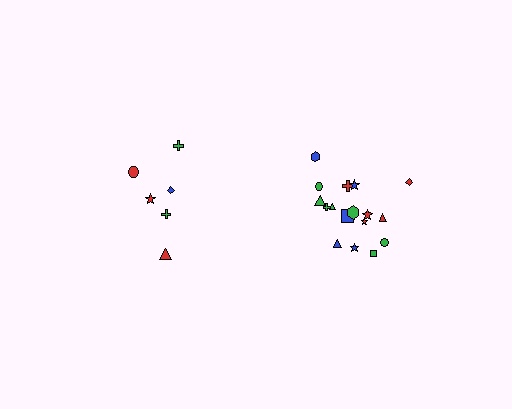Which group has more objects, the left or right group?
The right group.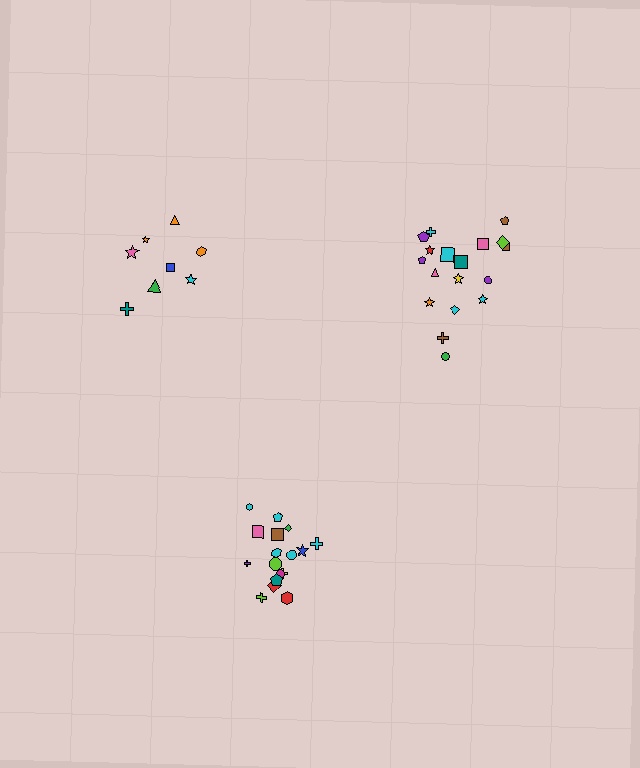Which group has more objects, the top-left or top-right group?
The top-right group.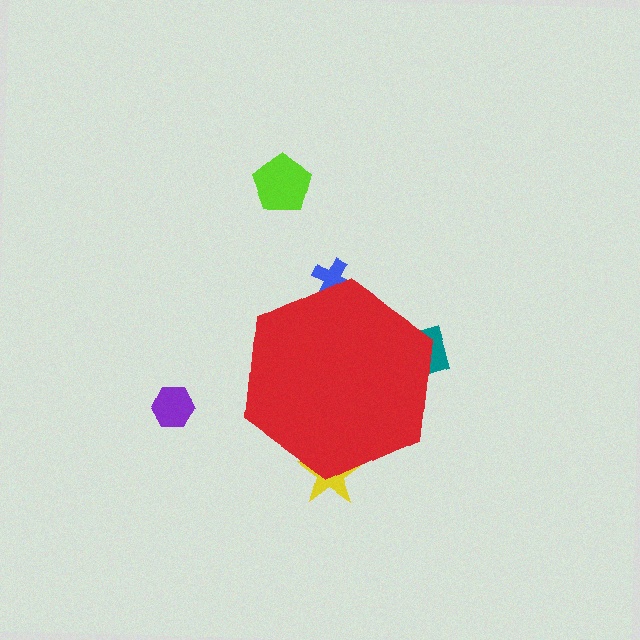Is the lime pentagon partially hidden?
No, the lime pentagon is fully visible.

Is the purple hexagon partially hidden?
No, the purple hexagon is fully visible.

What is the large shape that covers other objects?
A red hexagon.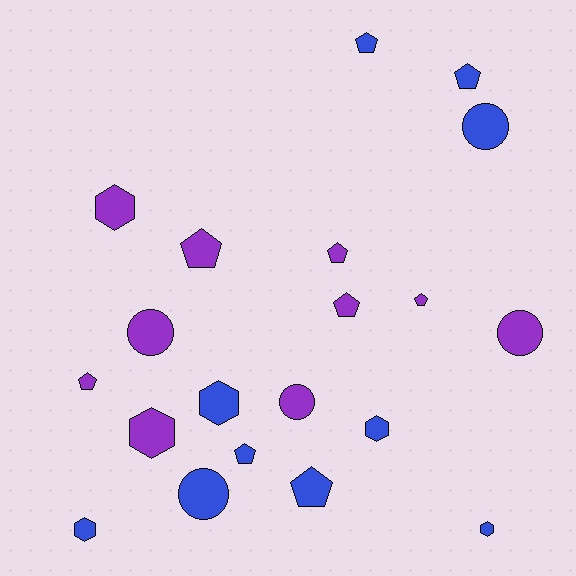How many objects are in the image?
There are 20 objects.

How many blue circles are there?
There are 2 blue circles.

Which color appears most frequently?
Purple, with 10 objects.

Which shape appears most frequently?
Pentagon, with 9 objects.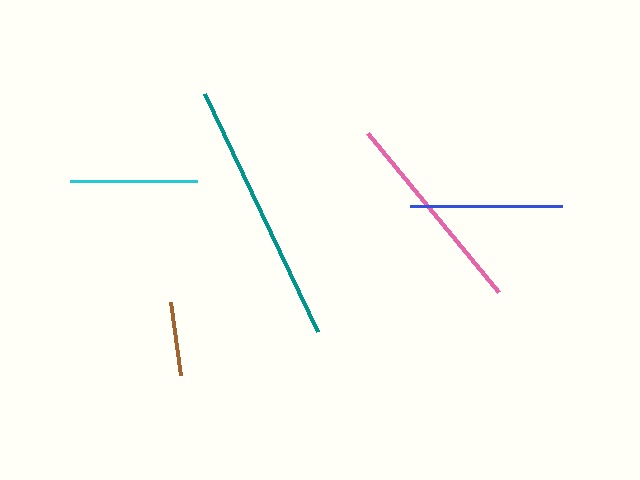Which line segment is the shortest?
The brown line is the shortest at approximately 74 pixels.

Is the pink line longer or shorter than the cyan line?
The pink line is longer than the cyan line.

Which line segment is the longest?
The teal line is the longest at approximately 264 pixels.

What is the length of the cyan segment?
The cyan segment is approximately 127 pixels long.